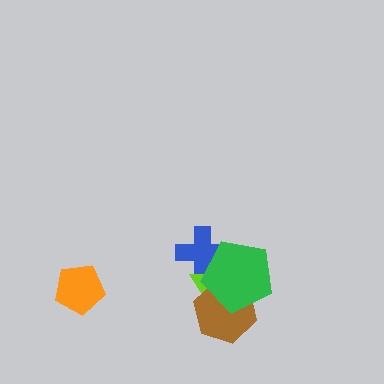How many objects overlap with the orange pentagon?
0 objects overlap with the orange pentagon.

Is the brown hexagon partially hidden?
Yes, it is partially covered by another shape.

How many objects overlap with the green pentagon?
3 objects overlap with the green pentagon.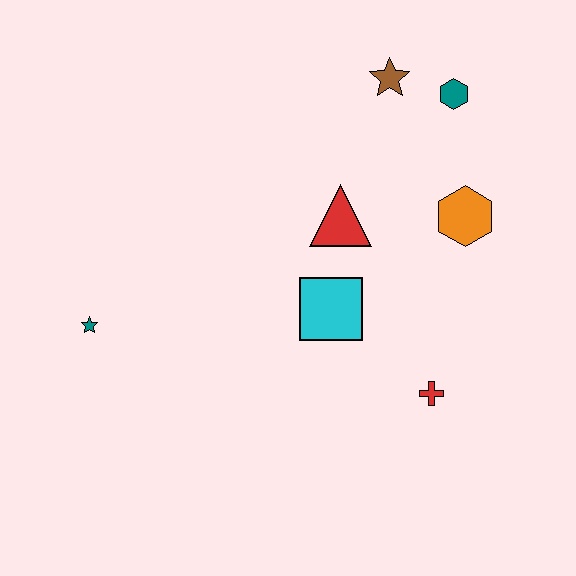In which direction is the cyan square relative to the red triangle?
The cyan square is below the red triangle.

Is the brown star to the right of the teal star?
Yes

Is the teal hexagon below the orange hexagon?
No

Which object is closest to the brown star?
The teal hexagon is closest to the brown star.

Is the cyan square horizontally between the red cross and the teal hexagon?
No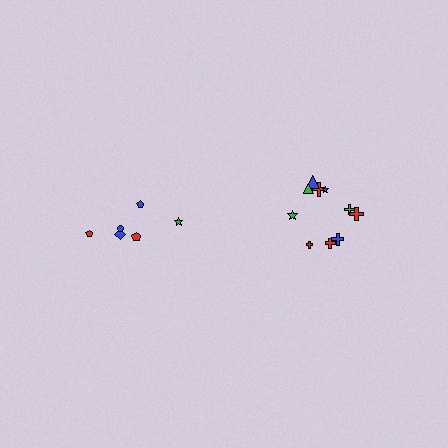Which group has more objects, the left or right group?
The right group.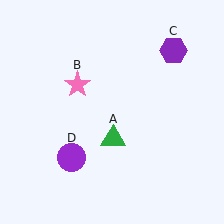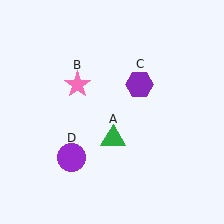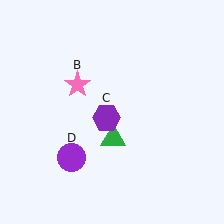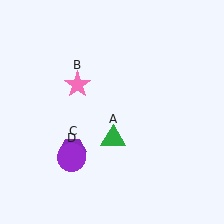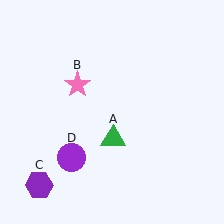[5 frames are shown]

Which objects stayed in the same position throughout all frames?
Green triangle (object A) and pink star (object B) and purple circle (object D) remained stationary.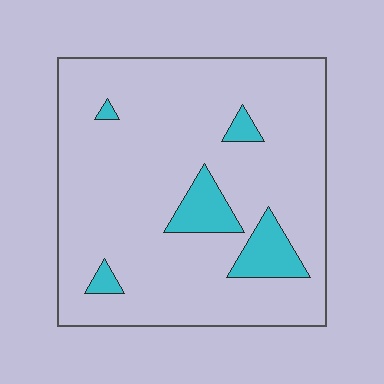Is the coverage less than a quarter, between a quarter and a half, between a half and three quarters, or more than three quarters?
Less than a quarter.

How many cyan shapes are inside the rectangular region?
5.